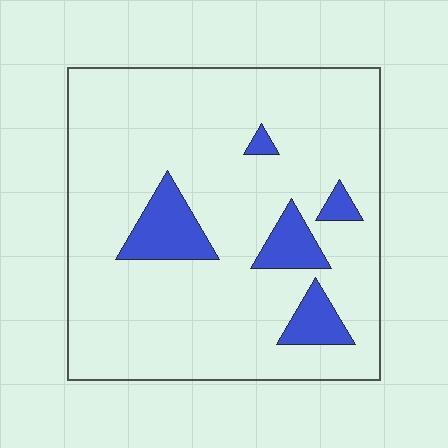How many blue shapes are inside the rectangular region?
5.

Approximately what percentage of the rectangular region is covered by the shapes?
Approximately 10%.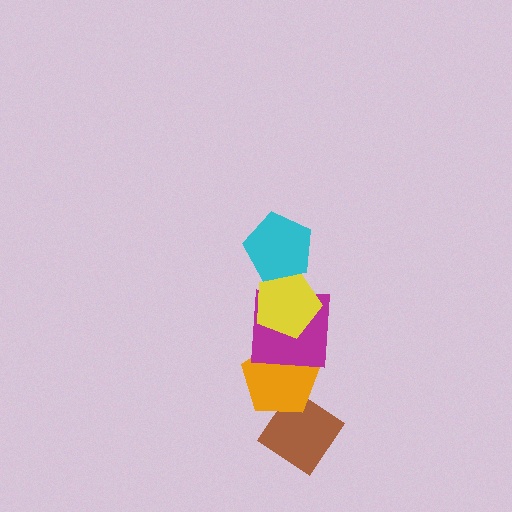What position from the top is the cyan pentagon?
The cyan pentagon is 1st from the top.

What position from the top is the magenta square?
The magenta square is 3rd from the top.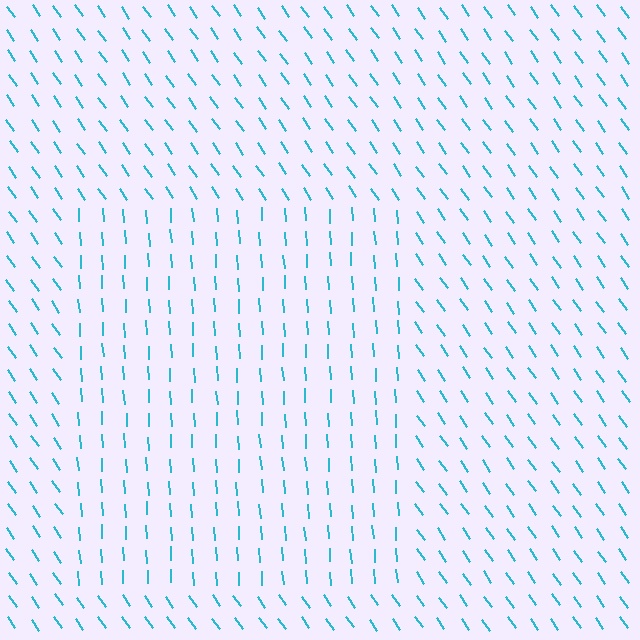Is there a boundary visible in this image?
Yes, there is a texture boundary formed by a change in line orientation.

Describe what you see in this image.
The image is filled with small cyan line segments. A rectangle region in the image has lines oriented differently from the surrounding lines, creating a visible texture boundary.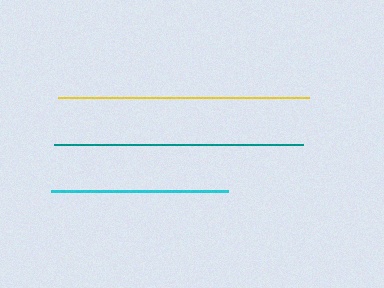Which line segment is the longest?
The yellow line is the longest at approximately 252 pixels.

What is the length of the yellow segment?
The yellow segment is approximately 252 pixels long.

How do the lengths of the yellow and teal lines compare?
The yellow and teal lines are approximately the same length.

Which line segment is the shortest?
The cyan line is the shortest at approximately 177 pixels.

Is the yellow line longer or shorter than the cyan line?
The yellow line is longer than the cyan line.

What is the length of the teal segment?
The teal segment is approximately 249 pixels long.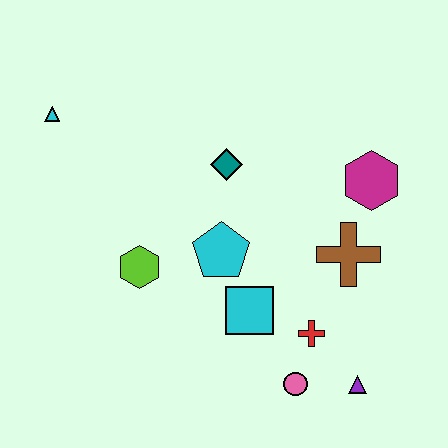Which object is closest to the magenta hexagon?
The brown cross is closest to the magenta hexagon.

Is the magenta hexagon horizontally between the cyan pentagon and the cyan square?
No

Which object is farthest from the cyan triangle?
The purple triangle is farthest from the cyan triangle.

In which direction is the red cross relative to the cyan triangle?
The red cross is to the right of the cyan triangle.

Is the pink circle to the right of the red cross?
No